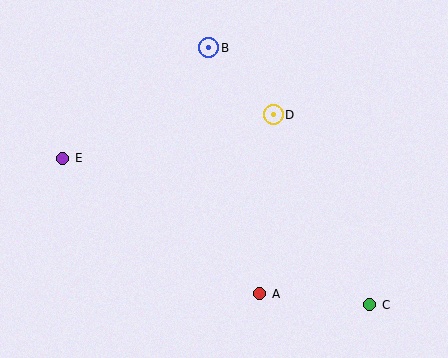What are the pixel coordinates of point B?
Point B is at (209, 48).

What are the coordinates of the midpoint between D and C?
The midpoint between D and C is at (322, 210).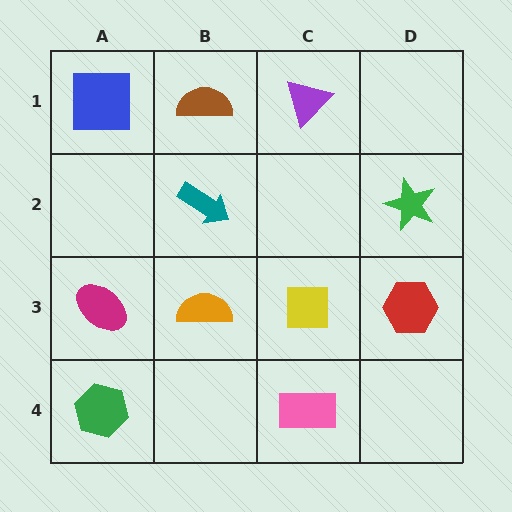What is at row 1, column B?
A brown semicircle.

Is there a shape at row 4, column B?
No, that cell is empty.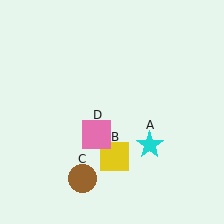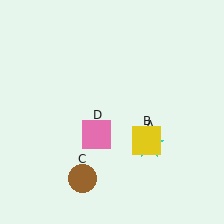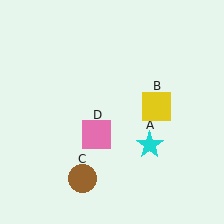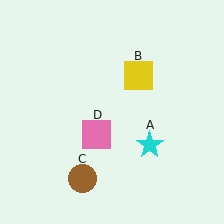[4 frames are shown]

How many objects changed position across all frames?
1 object changed position: yellow square (object B).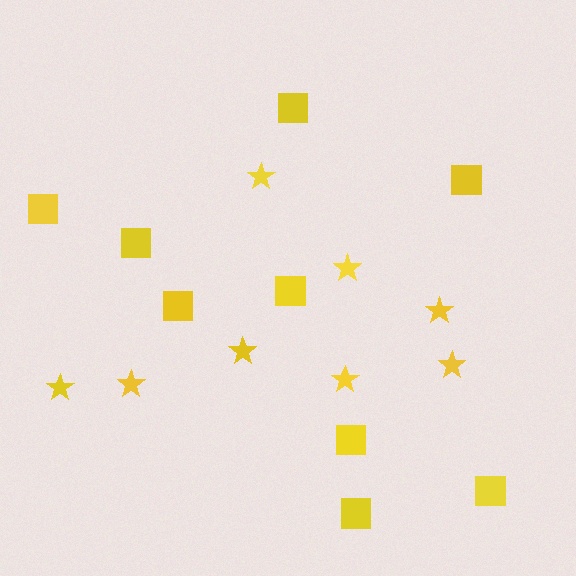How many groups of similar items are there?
There are 2 groups: one group of squares (9) and one group of stars (8).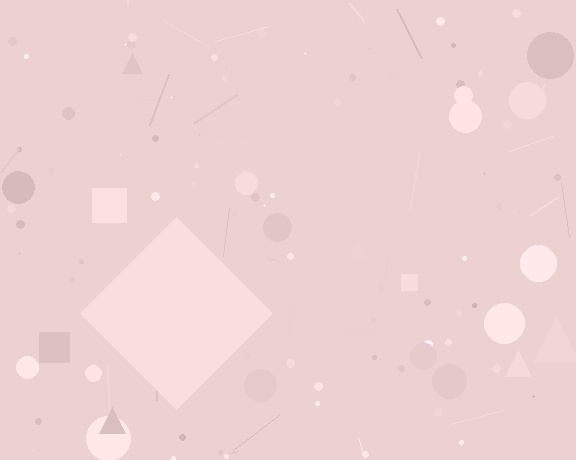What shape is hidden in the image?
A diamond is hidden in the image.